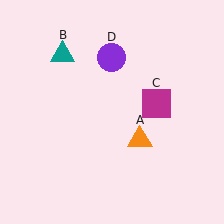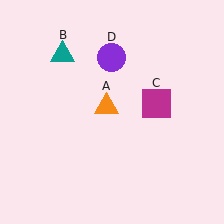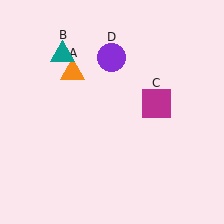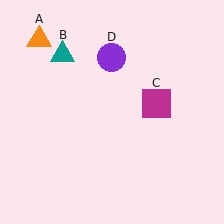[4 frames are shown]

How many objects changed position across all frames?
1 object changed position: orange triangle (object A).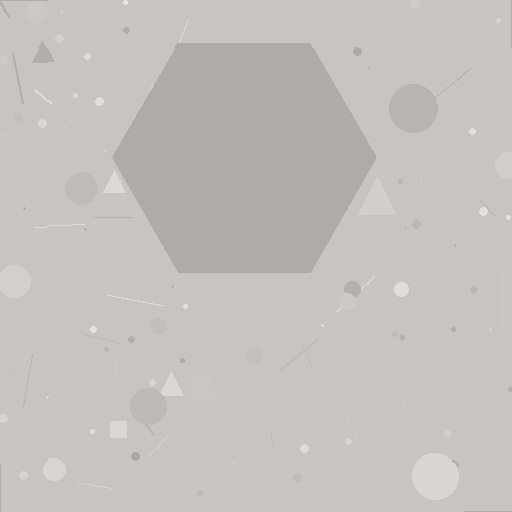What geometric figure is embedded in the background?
A hexagon is embedded in the background.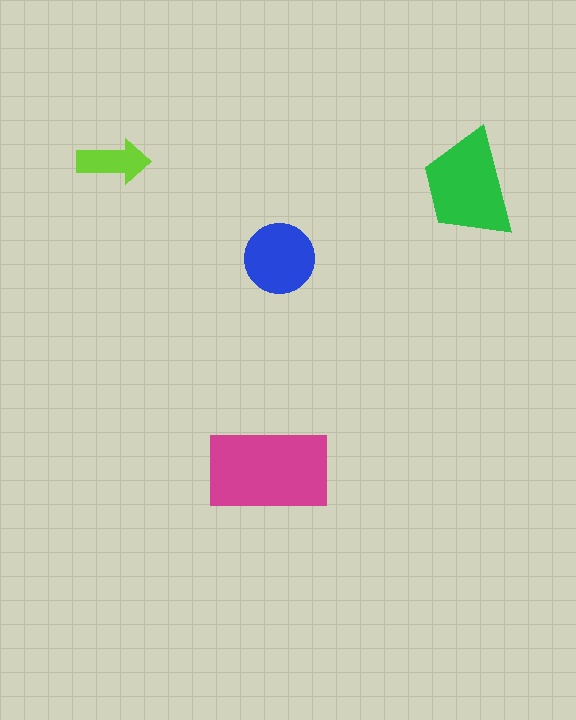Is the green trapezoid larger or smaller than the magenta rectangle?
Smaller.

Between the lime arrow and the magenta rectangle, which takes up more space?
The magenta rectangle.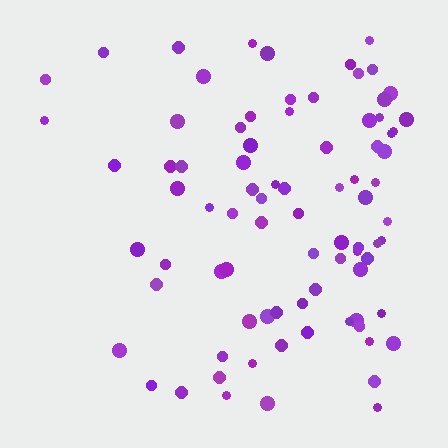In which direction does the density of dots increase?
From left to right, with the right side densest.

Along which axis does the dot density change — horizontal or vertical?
Horizontal.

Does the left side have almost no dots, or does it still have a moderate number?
Still a moderate number, just noticeably fewer than the right.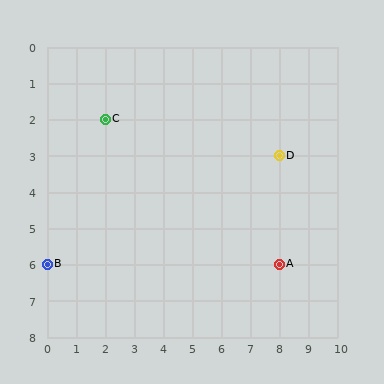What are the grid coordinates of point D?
Point D is at grid coordinates (8, 3).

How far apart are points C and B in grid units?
Points C and B are 2 columns and 4 rows apart (about 4.5 grid units diagonally).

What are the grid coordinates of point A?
Point A is at grid coordinates (8, 6).